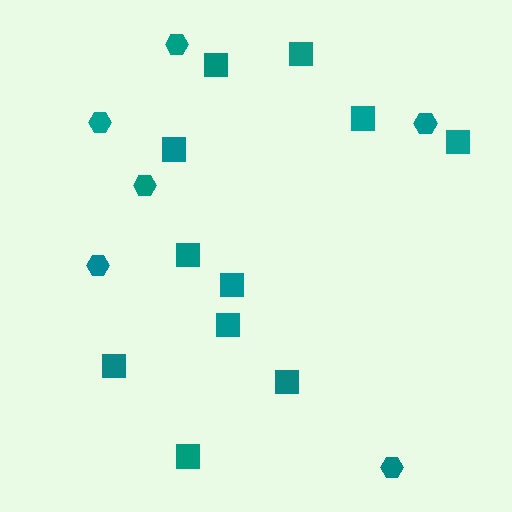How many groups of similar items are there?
There are 2 groups: one group of squares (11) and one group of hexagons (6).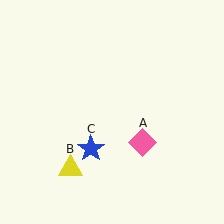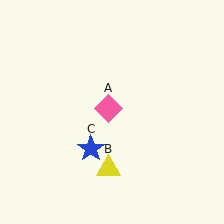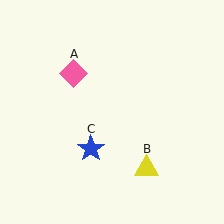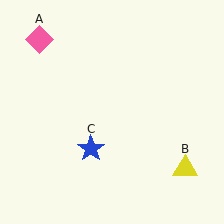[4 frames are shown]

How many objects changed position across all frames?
2 objects changed position: pink diamond (object A), yellow triangle (object B).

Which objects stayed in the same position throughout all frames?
Blue star (object C) remained stationary.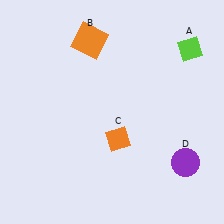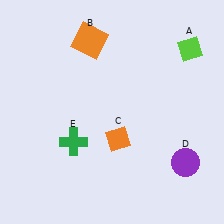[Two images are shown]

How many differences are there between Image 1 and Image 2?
There is 1 difference between the two images.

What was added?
A green cross (E) was added in Image 2.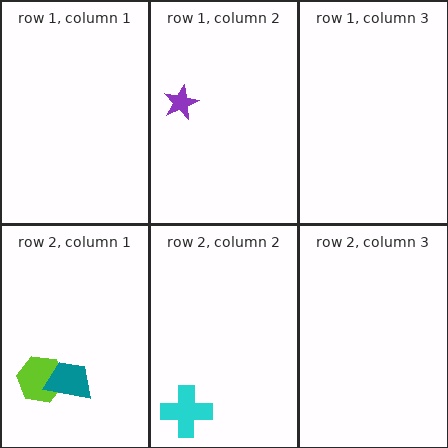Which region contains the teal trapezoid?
The row 2, column 1 region.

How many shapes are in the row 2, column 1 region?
2.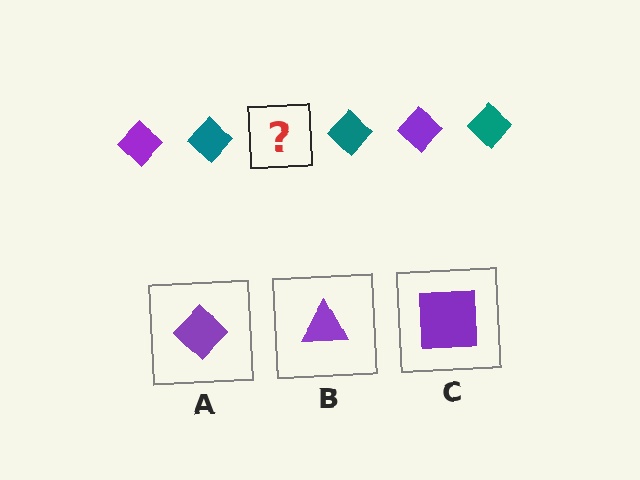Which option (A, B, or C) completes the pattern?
A.